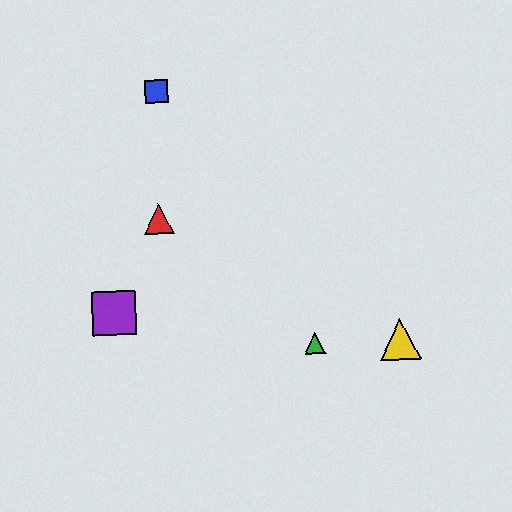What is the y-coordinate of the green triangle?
The green triangle is at y≈343.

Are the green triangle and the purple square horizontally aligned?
No, the green triangle is at y≈343 and the purple square is at y≈313.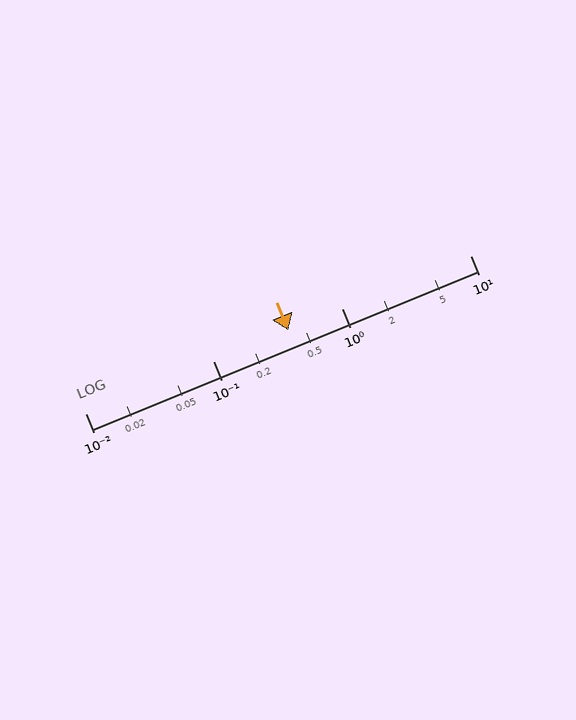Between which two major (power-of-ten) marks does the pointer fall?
The pointer is between 0.1 and 1.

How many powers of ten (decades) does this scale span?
The scale spans 3 decades, from 0.01 to 10.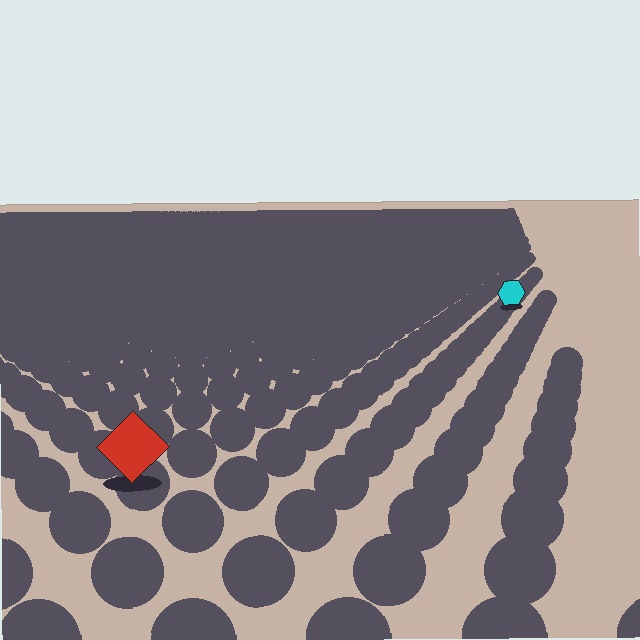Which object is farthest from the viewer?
The cyan hexagon is farthest from the viewer. It appears smaller and the ground texture around it is denser.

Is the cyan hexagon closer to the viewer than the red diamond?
No. The red diamond is closer — you can tell from the texture gradient: the ground texture is coarser near it.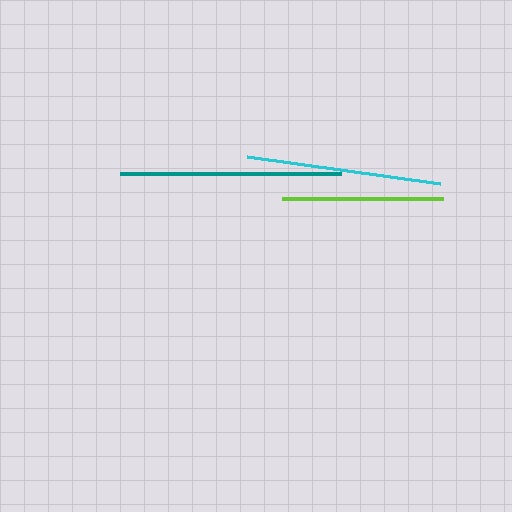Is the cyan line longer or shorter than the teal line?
The teal line is longer than the cyan line.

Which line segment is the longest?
The teal line is the longest at approximately 221 pixels.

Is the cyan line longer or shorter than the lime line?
The cyan line is longer than the lime line.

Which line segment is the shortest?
The lime line is the shortest at approximately 161 pixels.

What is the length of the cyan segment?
The cyan segment is approximately 195 pixels long.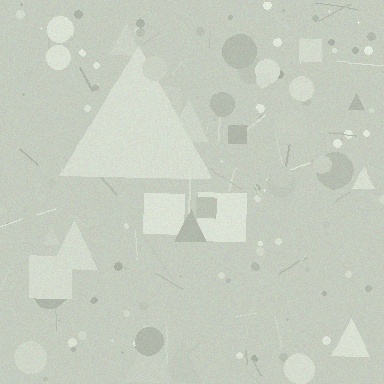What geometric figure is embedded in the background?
A triangle is embedded in the background.